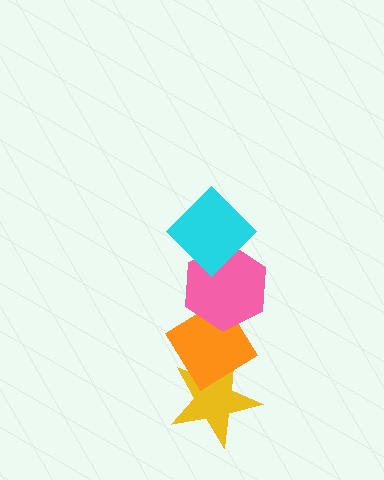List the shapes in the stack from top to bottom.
From top to bottom: the cyan diamond, the pink hexagon, the orange diamond, the yellow star.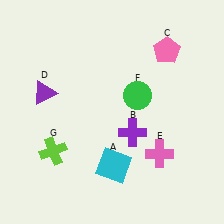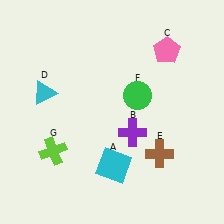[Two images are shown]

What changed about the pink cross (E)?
In Image 1, E is pink. In Image 2, it changed to brown.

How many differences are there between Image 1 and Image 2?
There are 2 differences between the two images.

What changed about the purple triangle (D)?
In Image 1, D is purple. In Image 2, it changed to cyan.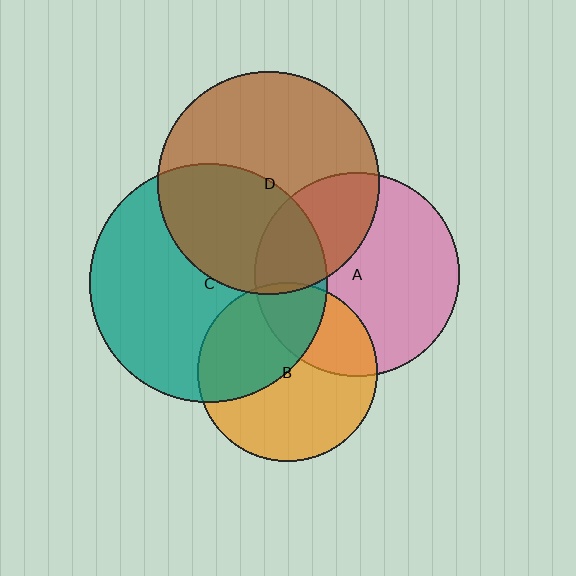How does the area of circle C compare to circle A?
Approximately 1.4 times.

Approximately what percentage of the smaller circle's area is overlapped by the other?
Approximately 30%.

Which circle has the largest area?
Circle C (teal).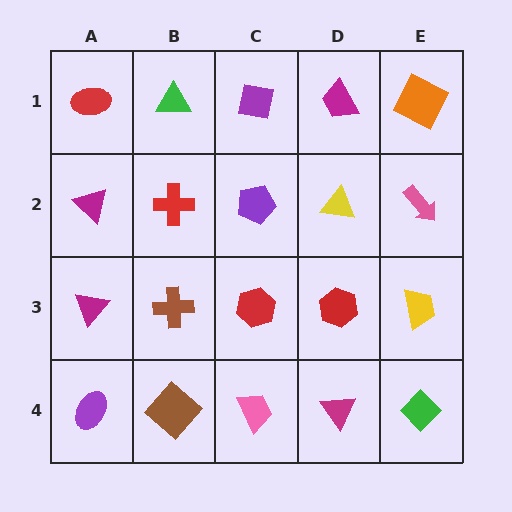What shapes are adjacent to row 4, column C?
A red hexagon (row 3, column C), a brown diamond (row 4, column B), a magenta triangle (row 4, column D).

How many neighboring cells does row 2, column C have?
4.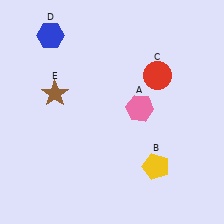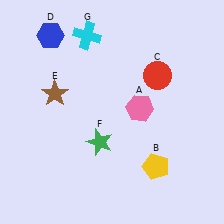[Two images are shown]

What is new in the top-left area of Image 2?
A cyan cross (G) was added in the top-left area of Image 2.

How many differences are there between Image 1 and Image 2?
There are 2 differences between the two images.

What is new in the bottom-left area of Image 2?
A green star (F) was added in the bottom-left area of Image 2.